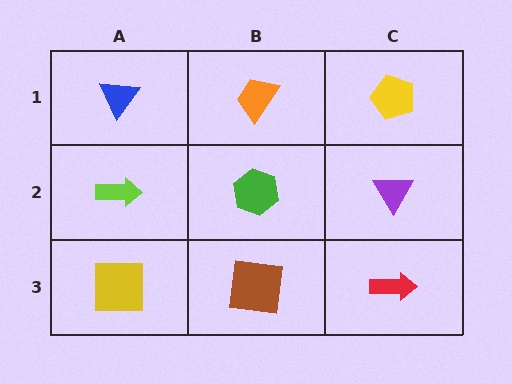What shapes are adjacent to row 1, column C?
A purple triangle (row 2, column C), an orange trapezoid (row 1, column B).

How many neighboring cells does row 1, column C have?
2.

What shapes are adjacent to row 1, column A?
A lime arrow (row 2, column A), an orange trapezoid (row 1, column B).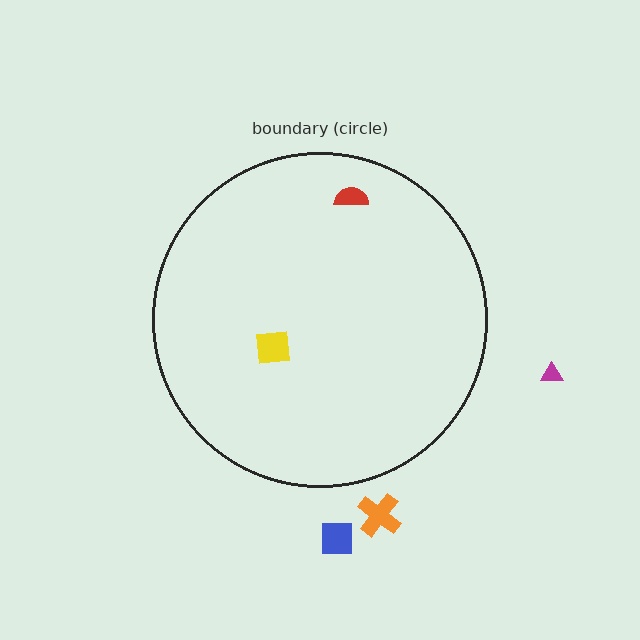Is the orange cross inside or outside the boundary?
Outside.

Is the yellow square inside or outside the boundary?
Inside.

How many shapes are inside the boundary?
2 inside, 3 outside.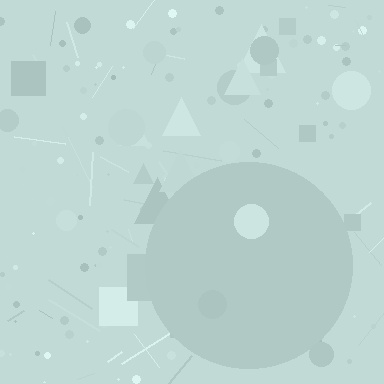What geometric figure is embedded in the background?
A circle is embedded in the background.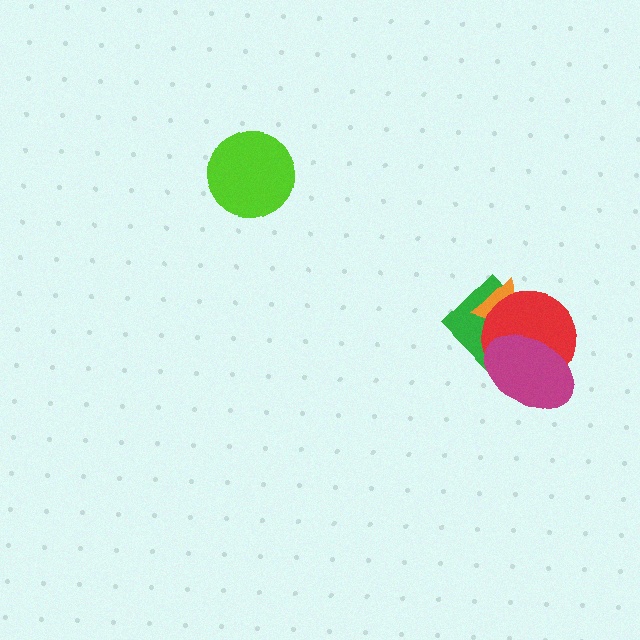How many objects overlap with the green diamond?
3 objects overlap with the green diamond.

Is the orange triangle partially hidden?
Yes, it is partially covered by another shape.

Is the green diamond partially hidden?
Yes, it is partially covered by another shape.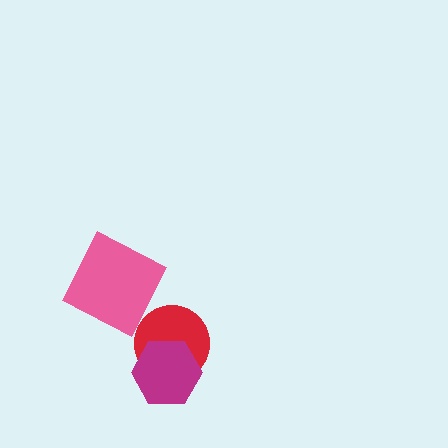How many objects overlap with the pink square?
0 objects overlap with the pink square.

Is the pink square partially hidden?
No, no other shape covers it.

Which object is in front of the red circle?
The magenta hexagon is in front of the red circle.